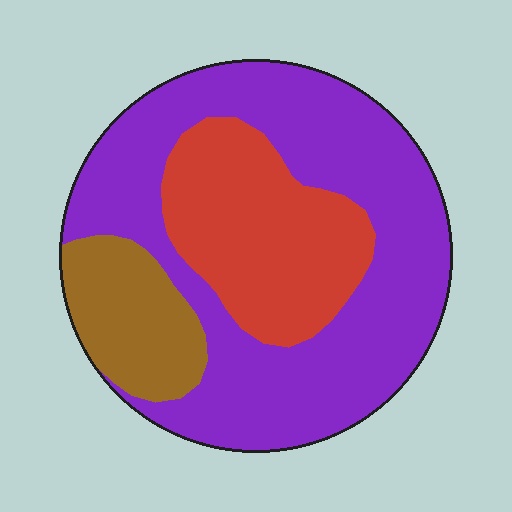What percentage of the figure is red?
Red takes up about one quarter (1/4) of the figure.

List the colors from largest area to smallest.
From largest to smallest: purple, red, brown.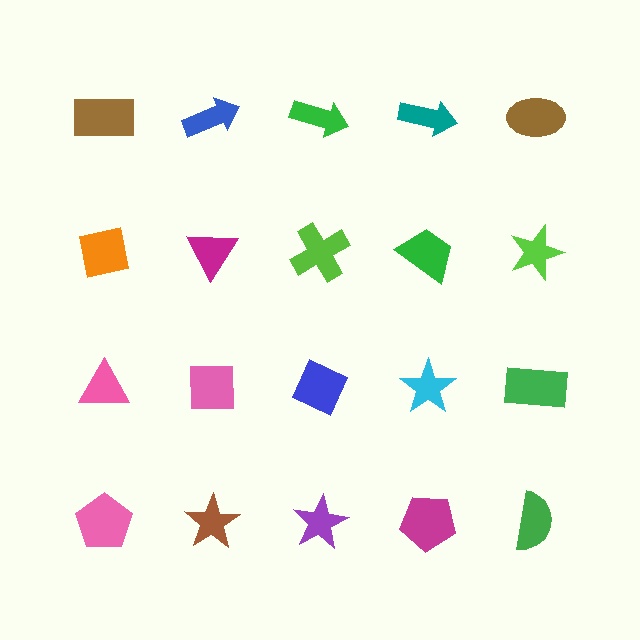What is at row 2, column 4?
A green trapezoid.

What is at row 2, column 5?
A lime star.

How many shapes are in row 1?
5 shapes.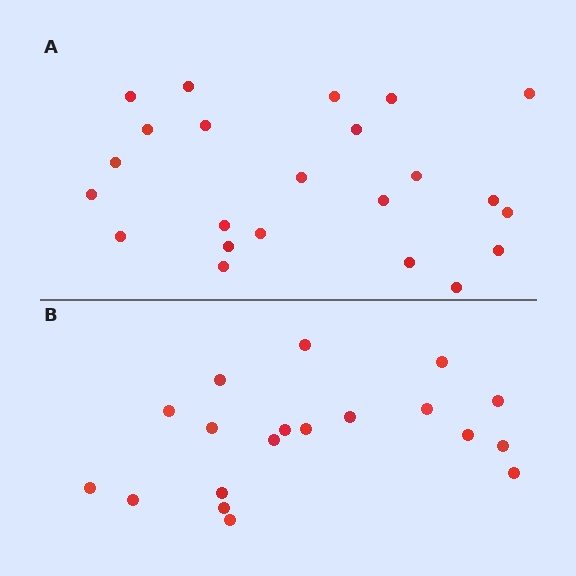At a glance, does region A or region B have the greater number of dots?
Region A (the top region) has more dots.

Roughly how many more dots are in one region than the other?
Region A has about 4 more dots than region B.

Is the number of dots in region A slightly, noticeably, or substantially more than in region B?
Region A has only slightly more — the two regions are fairly close. The ratio is roughly 1.2 to 1.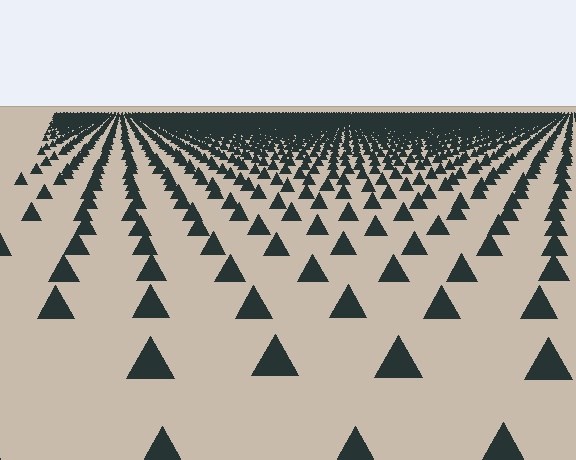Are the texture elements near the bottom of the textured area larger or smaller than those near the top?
Larger. Near the bottom, elements are closer to the viewer and appear at a bigger on-screen size.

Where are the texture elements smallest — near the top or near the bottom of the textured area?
Near the top.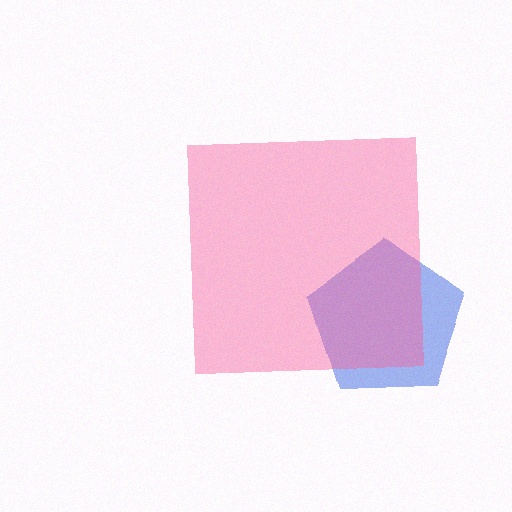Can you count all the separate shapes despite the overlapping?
Yes, there are 2 separate shapes.